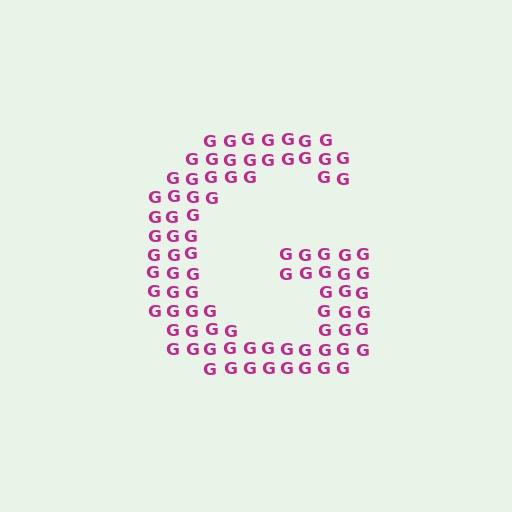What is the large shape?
The large shape is the letter G.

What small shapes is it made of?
It is made of small letter G's.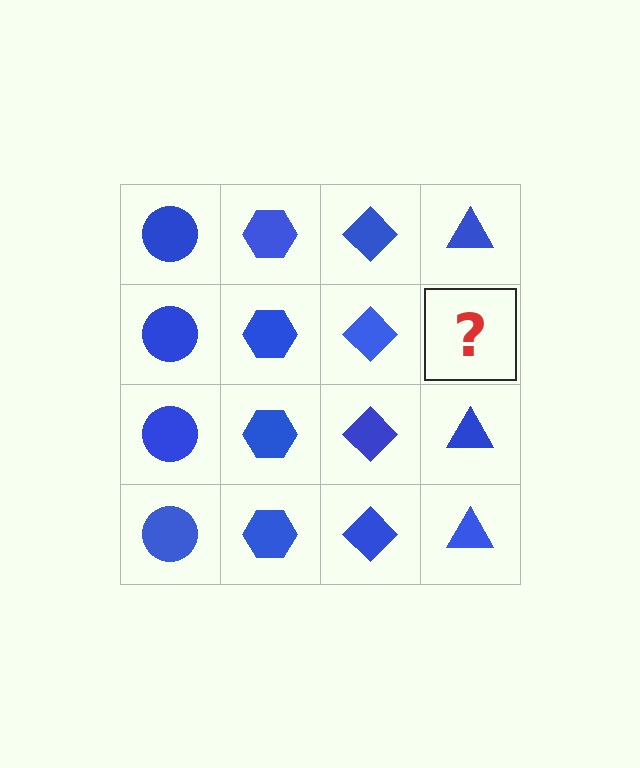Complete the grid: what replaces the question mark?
The question mark should be replaced with a blue triangle.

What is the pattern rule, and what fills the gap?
The rule is that each column has a consistent shape. The gap should be filled with a blue triangle.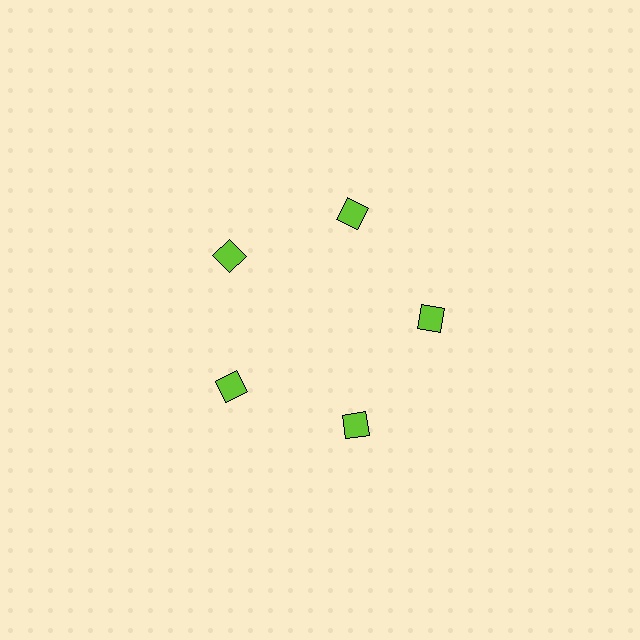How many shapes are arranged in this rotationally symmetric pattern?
There are 5 shapes, arranged in 5 groups of 1.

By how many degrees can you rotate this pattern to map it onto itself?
The pattern maps onto itself every 72 degrees of rotation.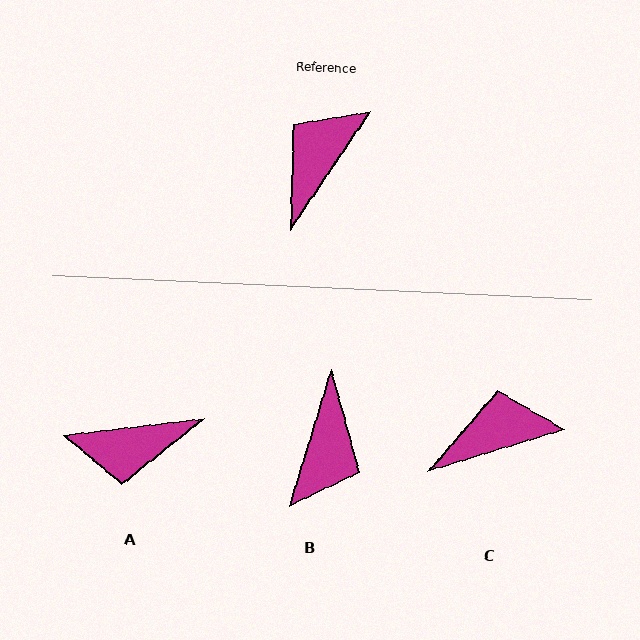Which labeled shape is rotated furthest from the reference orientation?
B, about 163 degrees away.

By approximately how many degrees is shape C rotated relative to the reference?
Approximately 39 degrees clockwise.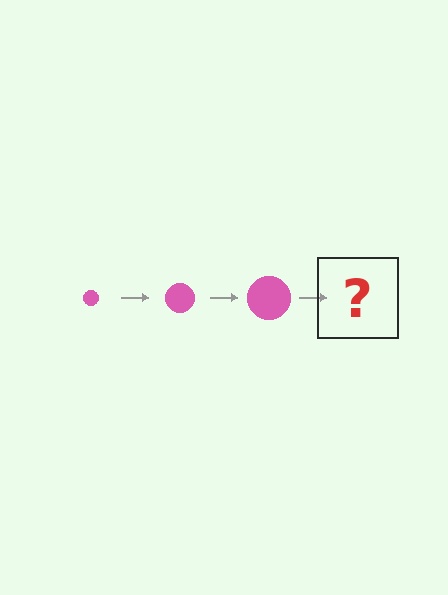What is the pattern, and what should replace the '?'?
The pattern is that the circle gets progressively larger each step. The '?' should be a pink circle, larger than the previous one.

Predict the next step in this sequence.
The next step is a pink circle, larger than the previous one.